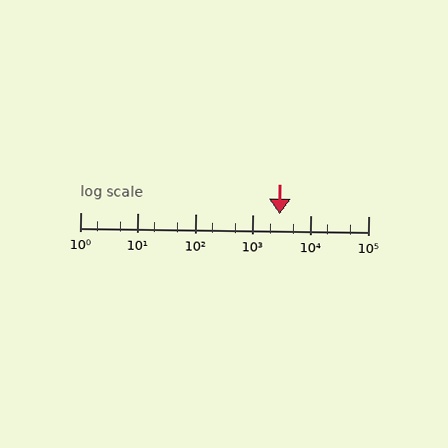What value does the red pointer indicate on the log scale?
The pointer indicates approximately 2900.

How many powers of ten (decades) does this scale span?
The scale spans 5 decades, from 1 to 100000.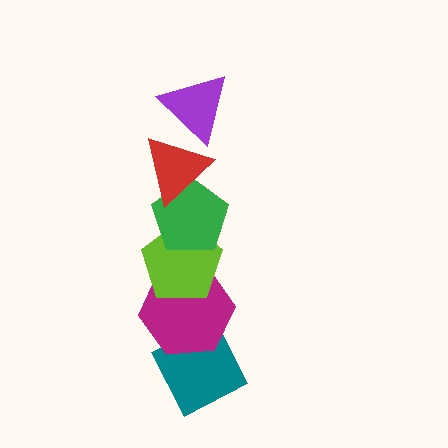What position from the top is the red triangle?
The red triangle is 2nd from the top.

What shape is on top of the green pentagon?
The red triangle is on top of the green pentagon.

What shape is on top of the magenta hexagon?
The lime pentagon is on top of the magenta hexagon.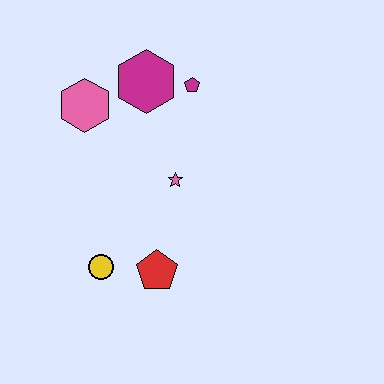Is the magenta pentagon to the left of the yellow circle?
No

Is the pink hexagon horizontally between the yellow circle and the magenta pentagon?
No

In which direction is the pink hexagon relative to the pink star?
The pink hexagon is to the left of the pink star.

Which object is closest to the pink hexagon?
The magenta hexagon is closest to the pink hexagon.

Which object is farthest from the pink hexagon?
The red pentagon is farthest from the pink hexagon.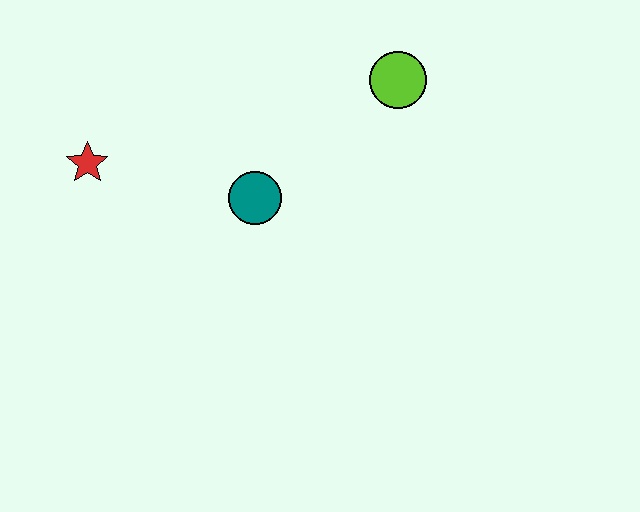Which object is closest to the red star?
The teal circle is closest to the red star.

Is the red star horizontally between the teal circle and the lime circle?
No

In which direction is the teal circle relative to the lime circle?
The teal circle is to the left of the lime circle.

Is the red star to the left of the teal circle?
Yes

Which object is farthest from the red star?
The lime circle is farthest from the red star.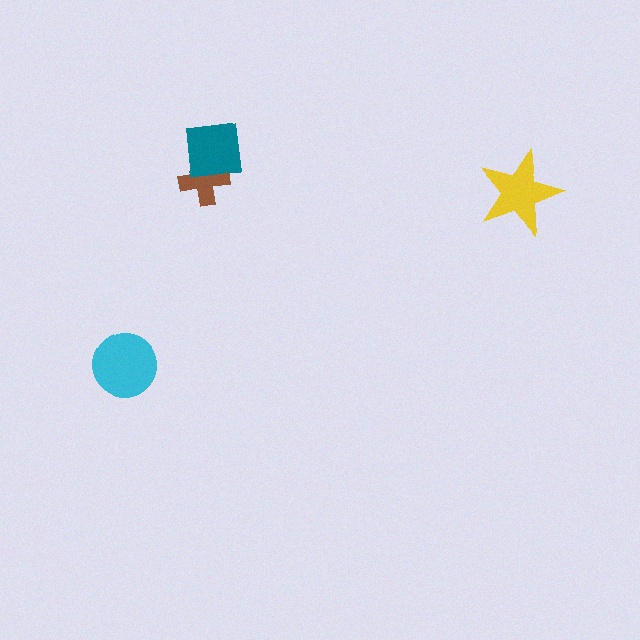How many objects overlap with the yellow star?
0 objects overlap with the yellow star.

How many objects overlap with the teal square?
1 object overlaps with the teal square.